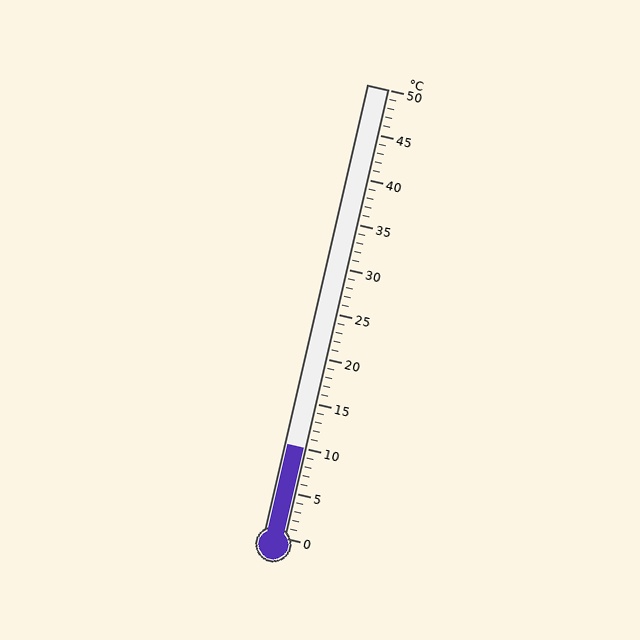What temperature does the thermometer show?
The thermometer shows approximately 10°C.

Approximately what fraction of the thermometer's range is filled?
The thermometer is filled to approximately 20% of its range.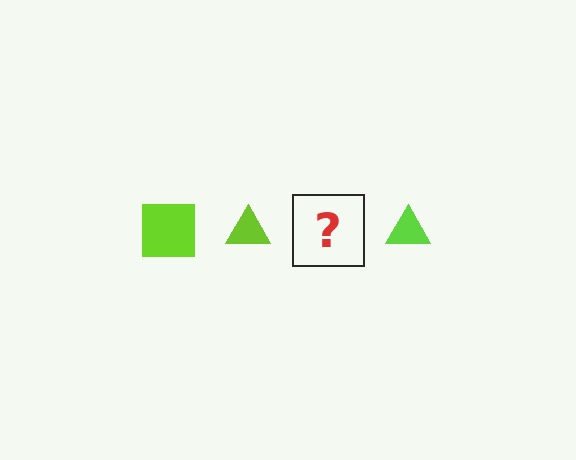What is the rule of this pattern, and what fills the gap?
The rule is that the pattern cycles through square, triangle shapes in lime. The gap should be filled with a lime square.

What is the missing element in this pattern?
The missing element is a lime square.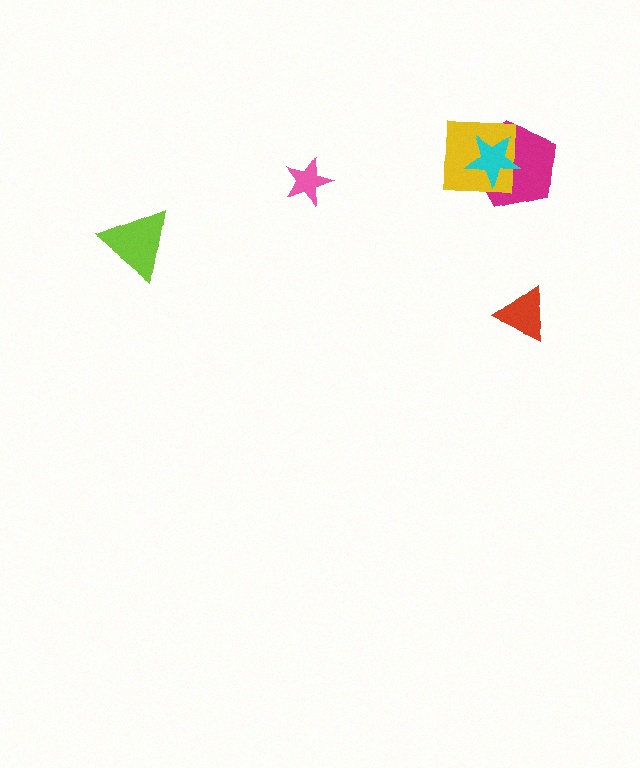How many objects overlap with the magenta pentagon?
2 objects overlap with the magenta pentagon.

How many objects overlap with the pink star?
0 objects overlap with the pink star.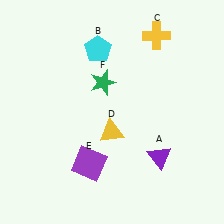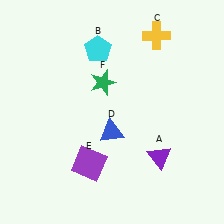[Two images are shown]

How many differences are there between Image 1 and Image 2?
There is 1 difference between the two images.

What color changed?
The triangle (D) changed from yellow in Image 1 to blue in Image 2.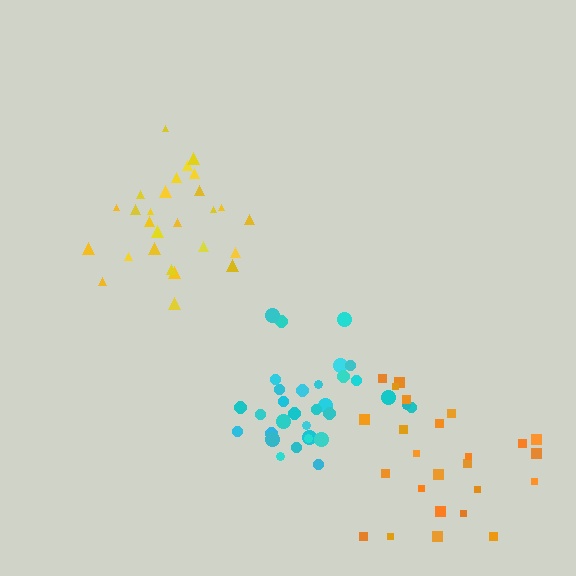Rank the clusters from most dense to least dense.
yellow, cyan, orange.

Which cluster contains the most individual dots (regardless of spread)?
Cyan (32).